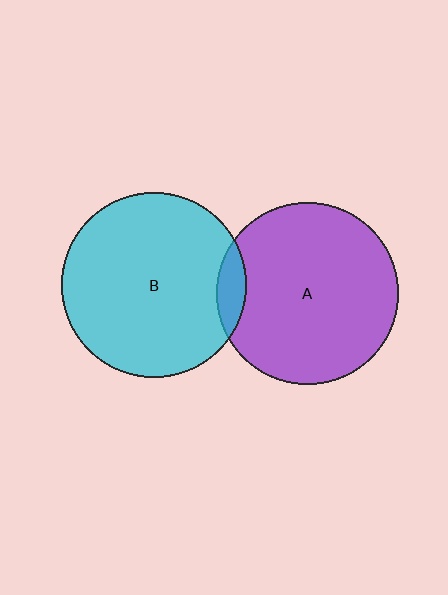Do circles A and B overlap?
Yes.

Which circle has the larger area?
Circle B (cyan).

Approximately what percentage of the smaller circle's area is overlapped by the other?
Approximately 10%.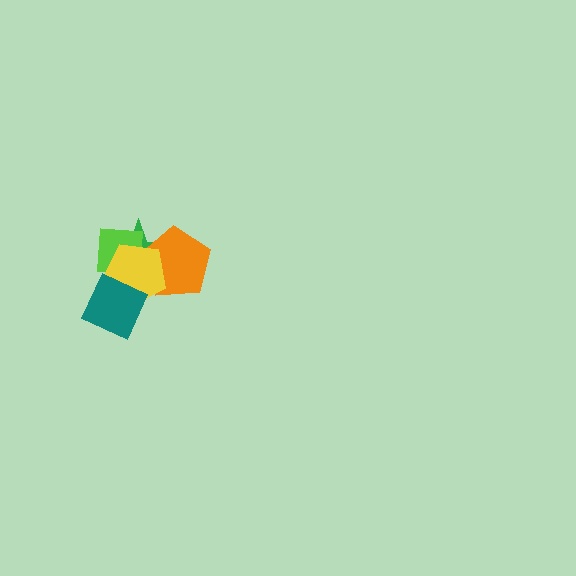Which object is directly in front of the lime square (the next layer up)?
The yellow pentagon is directly in front of the lime square.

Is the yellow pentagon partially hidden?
Yes, it is partially covered by another shape.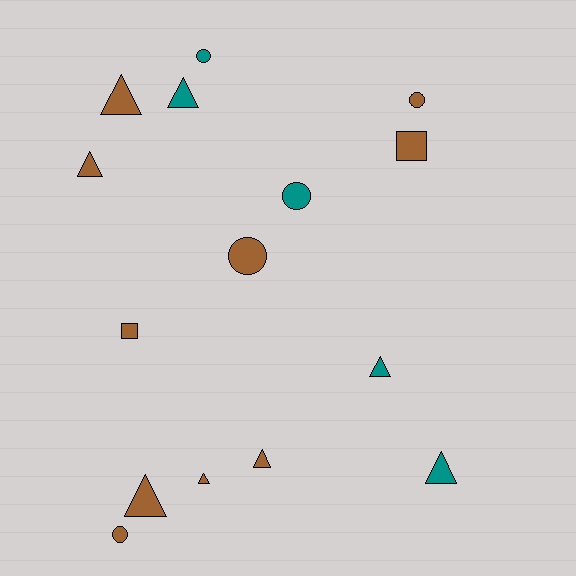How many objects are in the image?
There are 15 objects.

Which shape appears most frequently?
Triangle, with 8 objects.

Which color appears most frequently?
Brown, with 10 objects.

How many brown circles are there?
There are 3 brown circles.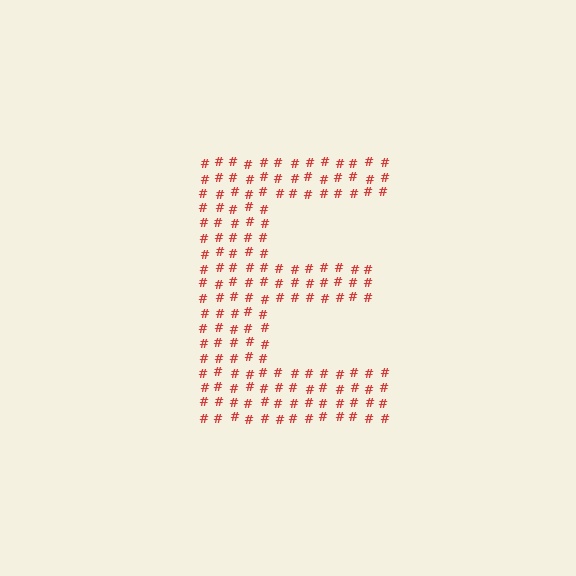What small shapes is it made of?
It is made of small hash symbols.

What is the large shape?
The large shape is the letter E.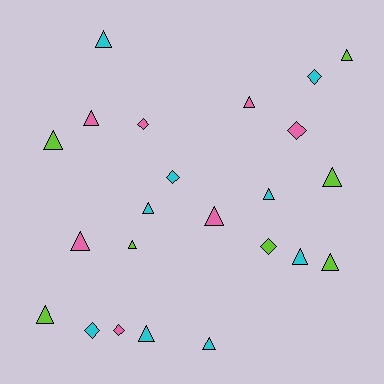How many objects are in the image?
There are 23 objects.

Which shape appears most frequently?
Triangle, with 16 objects.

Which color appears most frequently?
Cyan, with 9 objects.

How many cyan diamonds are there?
There are 3 cyan diamonds.